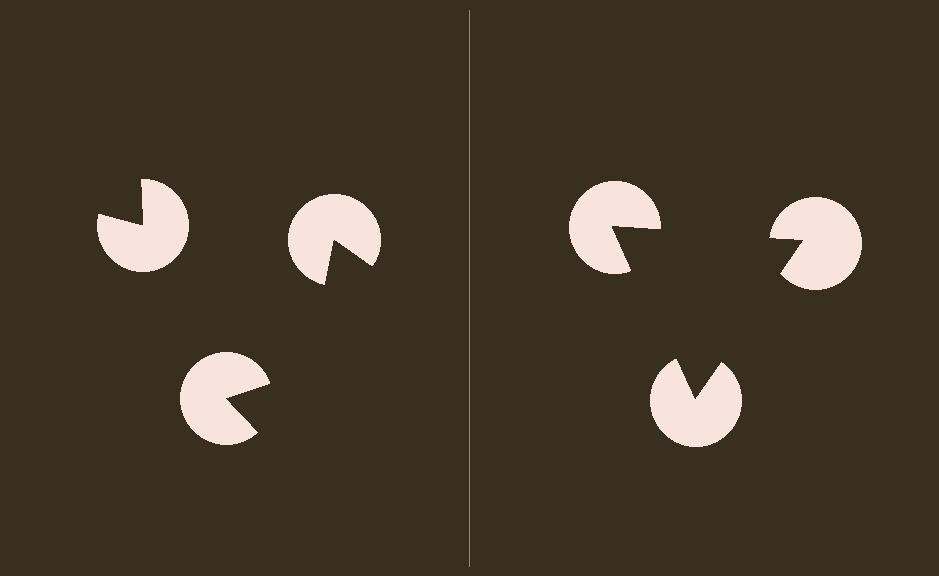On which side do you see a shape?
An illusory triangle appears on the right side. On the left side the wedge cuts are rotated, so no coherent shape forms.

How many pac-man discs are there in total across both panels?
6 — 3 on each side.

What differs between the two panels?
The pac-man discs are positioned identically on both sides; only the wedge orientations differ. On the right they align to a triangle; on the left they are misaligned.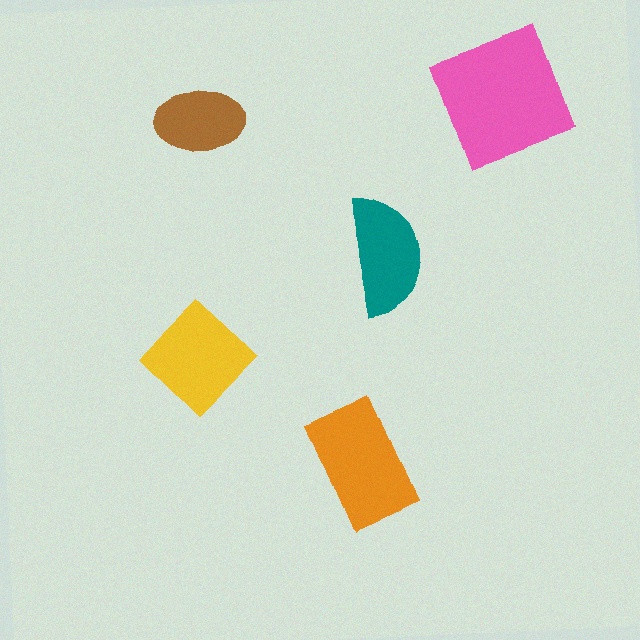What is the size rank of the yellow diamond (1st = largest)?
3rd.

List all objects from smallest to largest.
The brown ellipse, the teal semicircle, the yellow diamond, the orange rectangle, the pink square.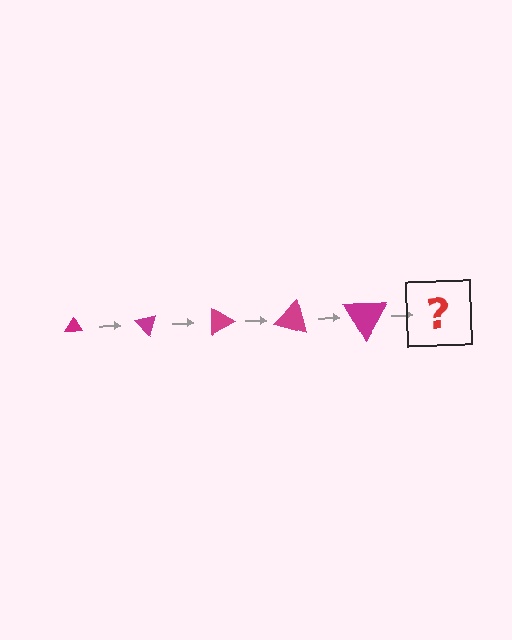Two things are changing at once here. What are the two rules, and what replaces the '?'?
The two rules are that the triangle grows larger each step and it rotates 45 degrees each step. The '?' should be a triangle, larger than the previous one and rotated 225 degrees from the start.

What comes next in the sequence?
The next element should be a triangle, larger than the previous one and rotated 225 degrees from the start.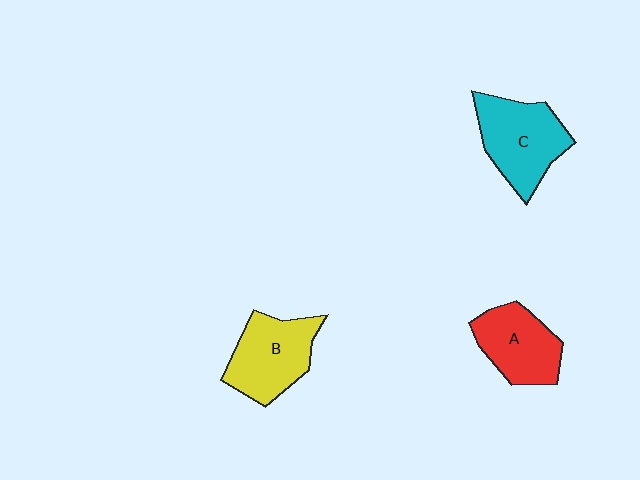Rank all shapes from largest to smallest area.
From largest to smallest: C (cyan), B (yellow), A (red).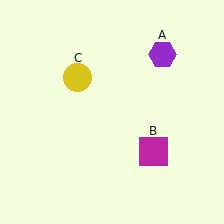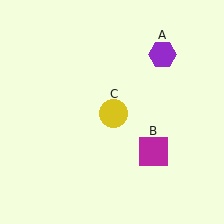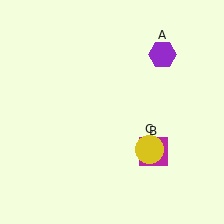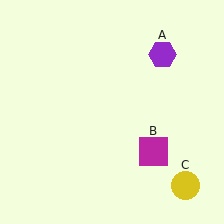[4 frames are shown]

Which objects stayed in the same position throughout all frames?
Purple hexagon (object A) and magenta square (object B) remained stationary.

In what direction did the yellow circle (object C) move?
The yellow circle (object C) moved down and to the right.